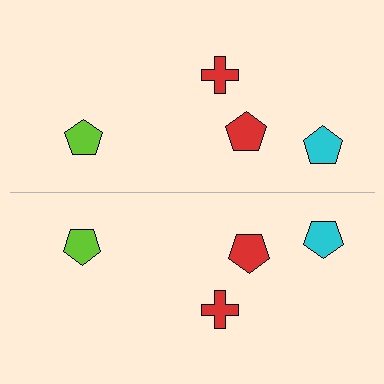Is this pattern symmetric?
Yes, this pattern has bilateral (reflection) symmetry.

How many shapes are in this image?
There are 8 shapes in this image.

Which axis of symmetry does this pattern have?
The pattern has a horizontal axis of symmetry running through the center of the image.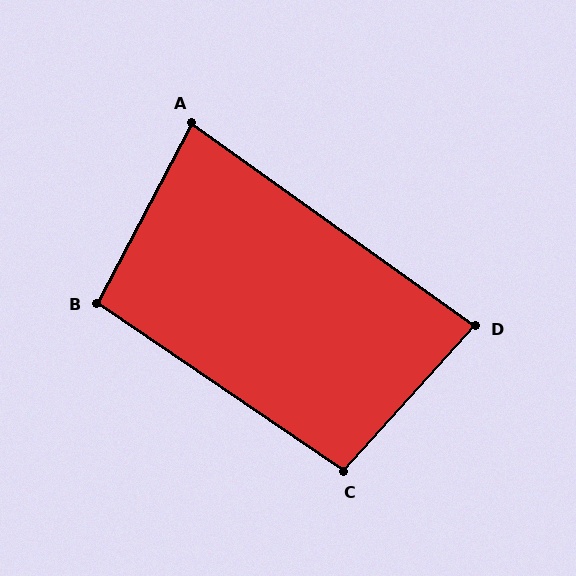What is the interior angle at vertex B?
Approximately 97 degrees (obtuse).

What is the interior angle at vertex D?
Approximately 83 degrees (acute).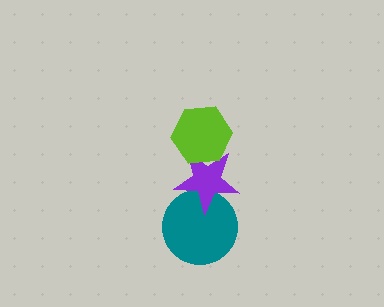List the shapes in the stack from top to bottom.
From top to bottom: the lime hexagon, the purple star, the teal circle.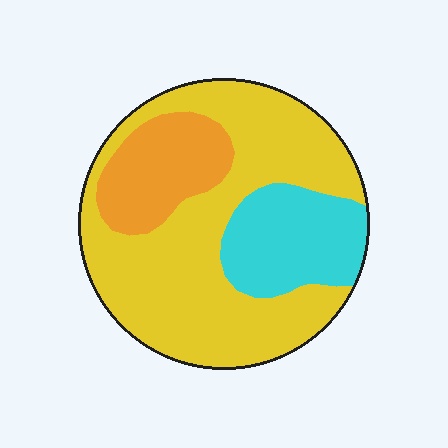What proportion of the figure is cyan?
Cyan takes up about one fifth (1/5) of the figure.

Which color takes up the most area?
Yellow, at roughly 65%.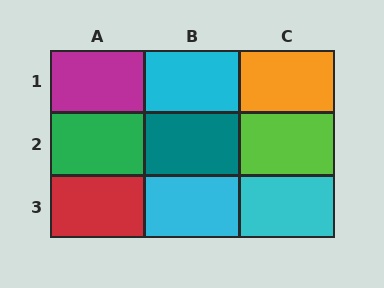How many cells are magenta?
1 cell is magenta.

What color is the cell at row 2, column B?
Teal.